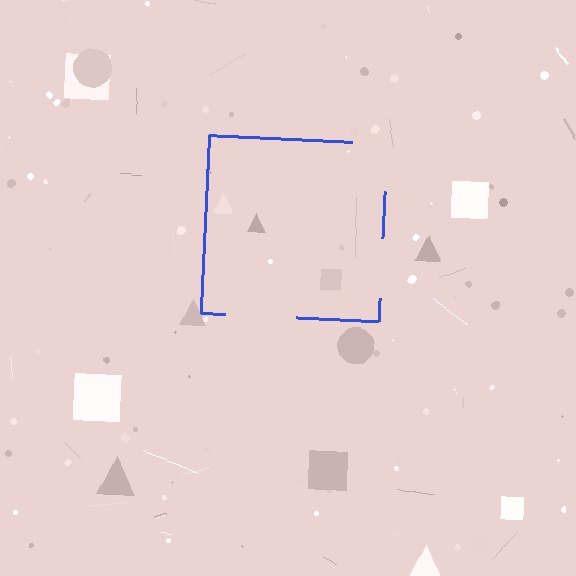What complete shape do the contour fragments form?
The contour fragments form a square.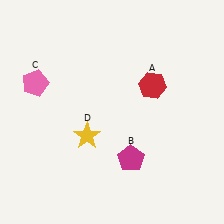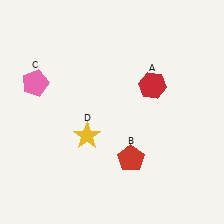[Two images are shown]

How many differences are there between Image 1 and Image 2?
There is 1 difference between the two images.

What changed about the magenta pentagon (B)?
In Image 1, B is magenta. In Image 2, it changed to red.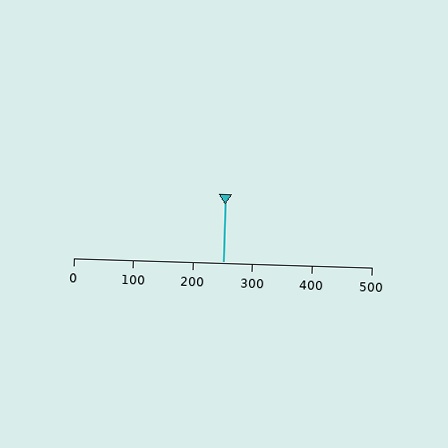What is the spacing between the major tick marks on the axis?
The major ticks are spaced 100 apart.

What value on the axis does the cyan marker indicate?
The marker indicates approximately 250.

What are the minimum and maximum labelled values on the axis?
The axis runs from 0 to 500.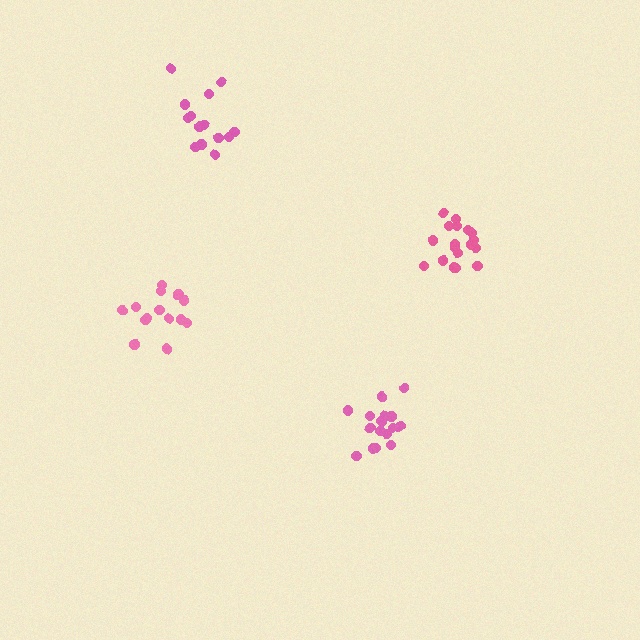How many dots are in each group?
Group 1: 17 dots, Group 2: 14 dots, Group 3: 18 dots, Group 4: 14 dots (63 total).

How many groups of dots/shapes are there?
There are 4 groups.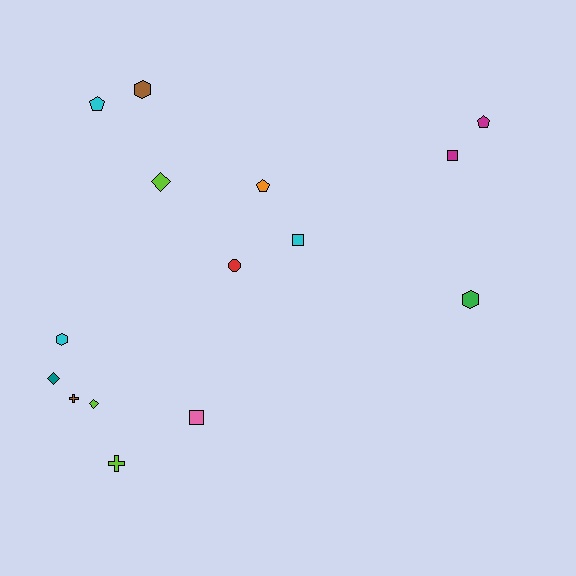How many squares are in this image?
There are 3 squares.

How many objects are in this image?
There are 15 objects.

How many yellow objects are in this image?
There are no yellow objects.